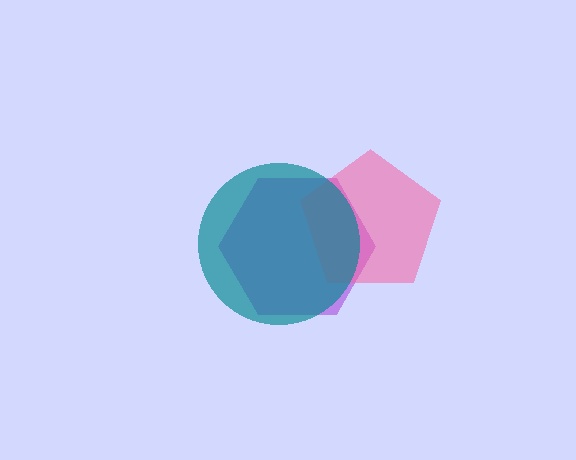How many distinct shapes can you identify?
There are 3 distinct shapes: a purple hexagon, a pink pentagon, a teal circle.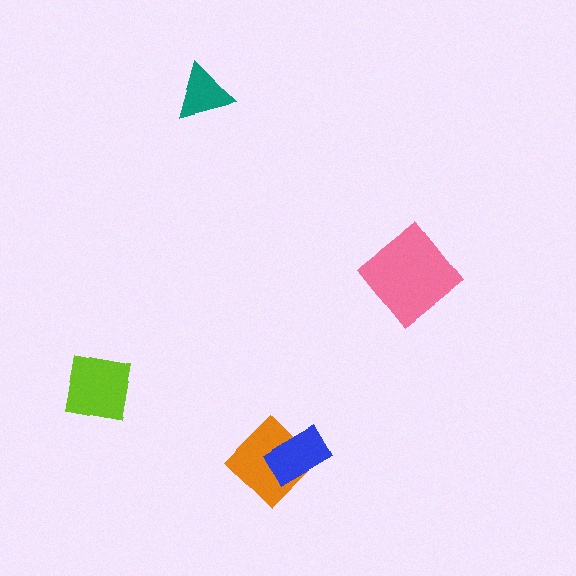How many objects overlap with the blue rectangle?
1 object overlaps with the blue rectangle.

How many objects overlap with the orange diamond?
1 object overlaps with the orange diamond.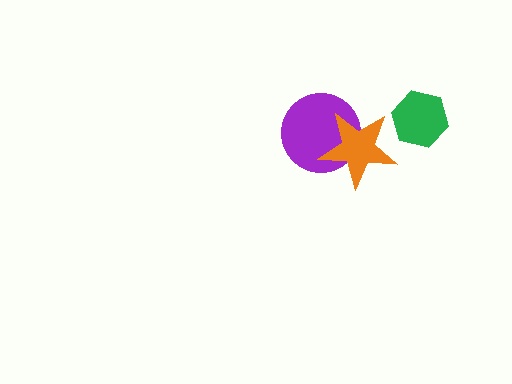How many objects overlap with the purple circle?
1 object overlaps with the purple circle.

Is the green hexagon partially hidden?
No, no other shape covers it.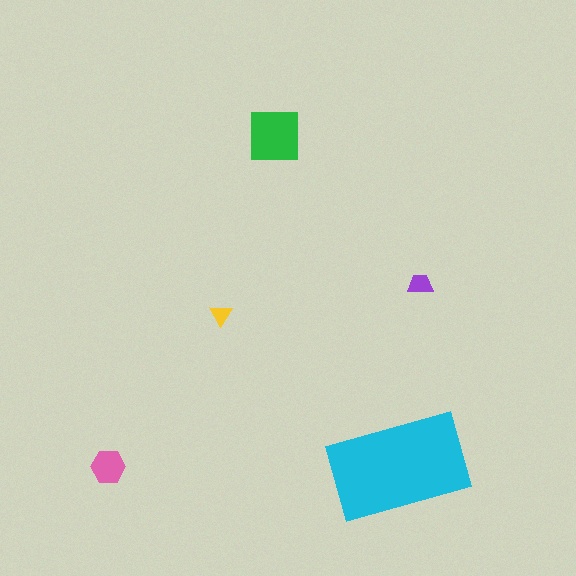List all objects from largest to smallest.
The cyan rectangle, the green square, the pink hexagon, the purple trapezoid, the yellow triangle.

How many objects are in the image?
There are 5 objects in the image.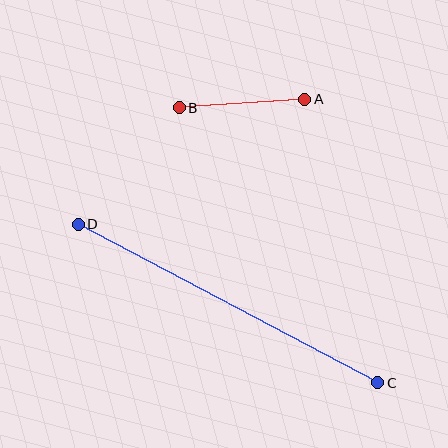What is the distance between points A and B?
The distance is approximately 126 pixels.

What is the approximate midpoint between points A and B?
The midpoint is at approximately (242, 104) pixels.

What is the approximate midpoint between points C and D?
The midpoint is at approximately (228, 303) pixels.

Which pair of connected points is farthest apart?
Points C and D are farthest apart.